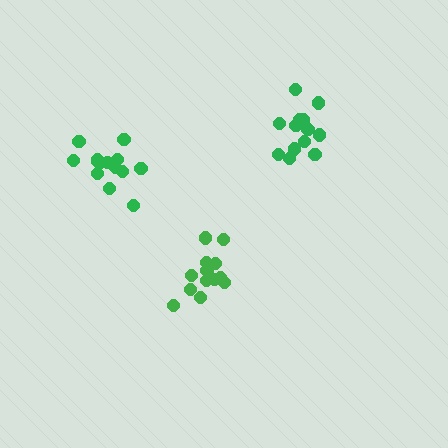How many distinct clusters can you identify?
There are 3 distinct clusters.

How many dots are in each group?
Group 1: 13 dots, Group 2: 14 dots, Group 3: 14 dots (41 total).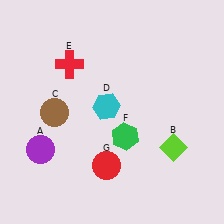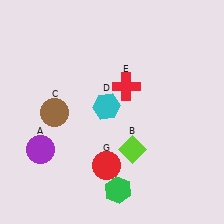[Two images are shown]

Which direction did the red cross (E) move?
The red cross (E) moved right.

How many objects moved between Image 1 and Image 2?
3 objects moved between the two images.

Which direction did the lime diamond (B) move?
The lime diamond (B) moved left.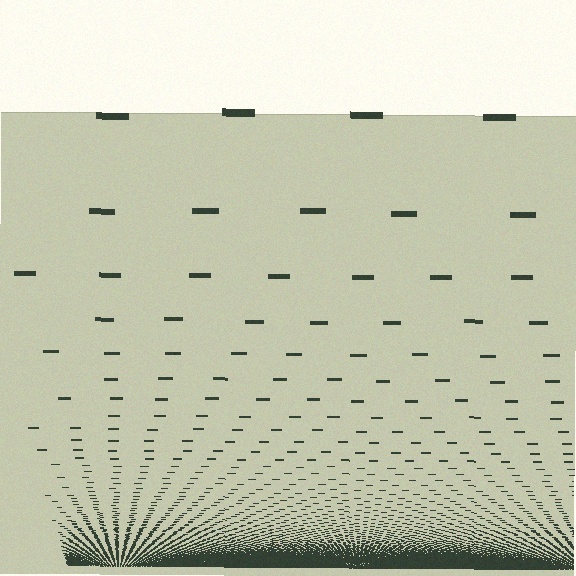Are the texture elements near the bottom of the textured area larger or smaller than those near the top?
Smaller. The gradient is inverted — elements near the bottom are smaller and denser.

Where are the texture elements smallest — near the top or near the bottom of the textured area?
Near the bottom.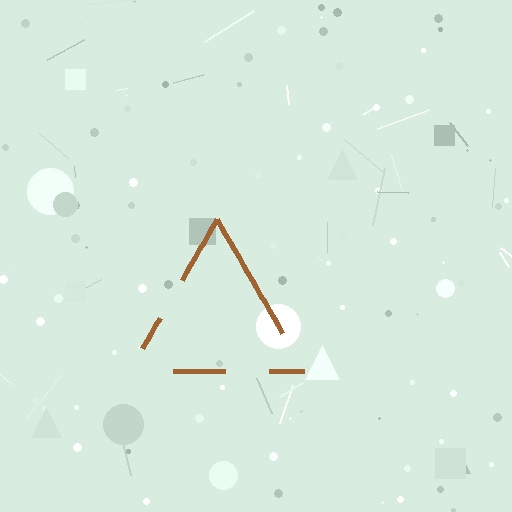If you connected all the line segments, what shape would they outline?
They would outline a triangle.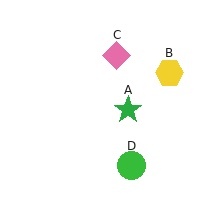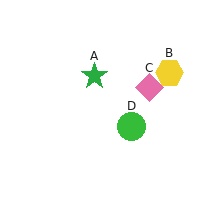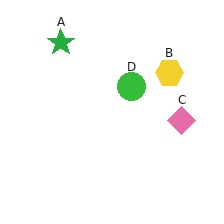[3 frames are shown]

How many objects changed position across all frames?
3 objects changed position: green star (object A), pink diamond (object C), green circle (object D).